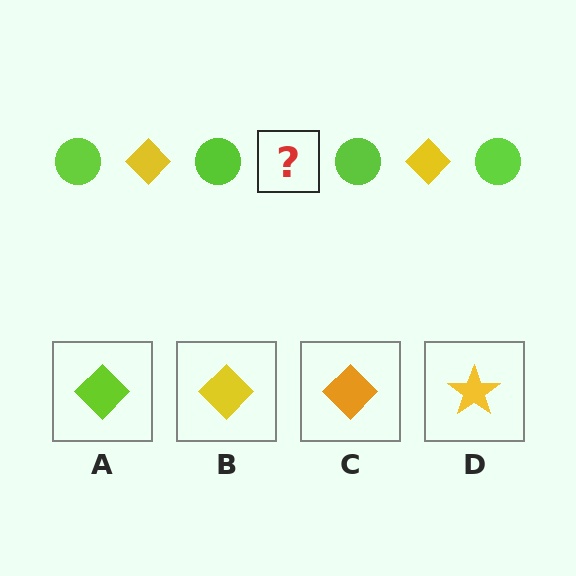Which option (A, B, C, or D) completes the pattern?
B.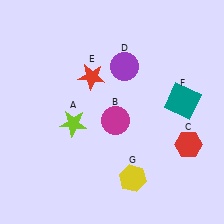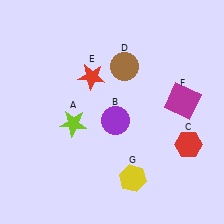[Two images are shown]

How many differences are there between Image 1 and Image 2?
There are 3 differences between the two images.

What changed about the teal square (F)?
In Image 1, F is teal. In Image 2, it changed to magenta.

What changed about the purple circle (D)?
In Image 1, D is purple. In Image 2, it changed to brown.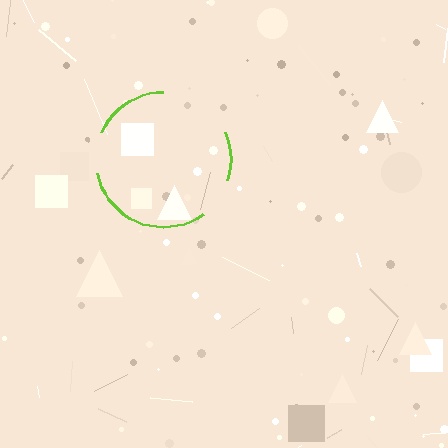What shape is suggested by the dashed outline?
The dashed outline suggests a circle.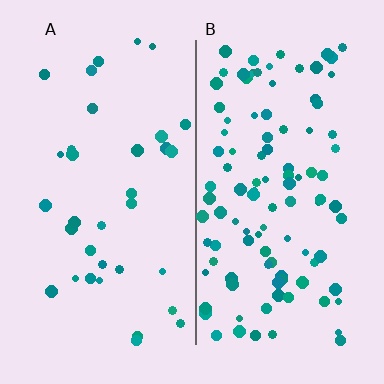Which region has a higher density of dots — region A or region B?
B (the right).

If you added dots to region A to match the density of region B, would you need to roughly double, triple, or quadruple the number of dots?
Approximately triple.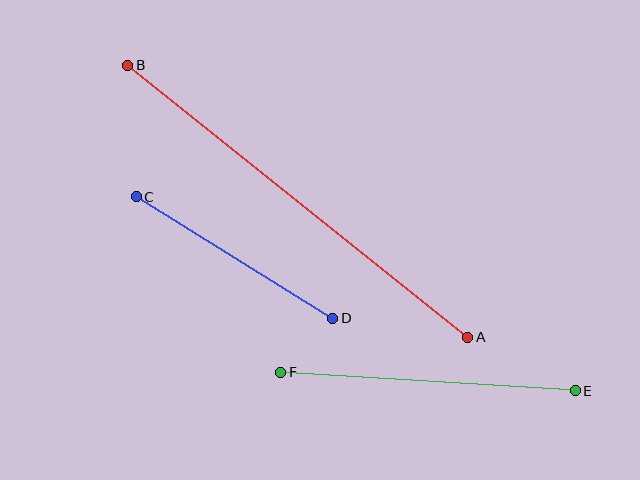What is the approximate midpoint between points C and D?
The midpoint is at approximately (235, 258) pixels.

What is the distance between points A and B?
The distance is approximately 436 pixels.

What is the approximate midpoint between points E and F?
The midpoint is at approximately (428, 381) pixels.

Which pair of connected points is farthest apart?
Points A and B are farthest apart.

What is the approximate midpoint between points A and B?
The midpoint is at approximately (298, 201) pixels.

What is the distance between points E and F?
The distance is approximately 295 pixels.